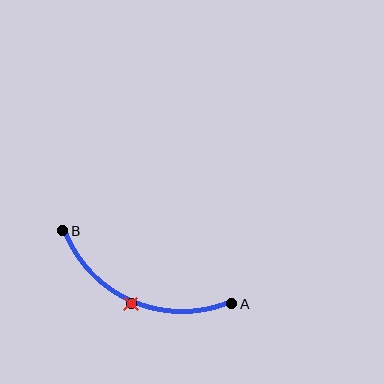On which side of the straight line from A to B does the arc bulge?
The arc bulges below the straight line connecting A and B.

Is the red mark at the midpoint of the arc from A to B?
Yes. The red mark lies on the arc at equal arc-length from both A and B — it is the arc midpoint.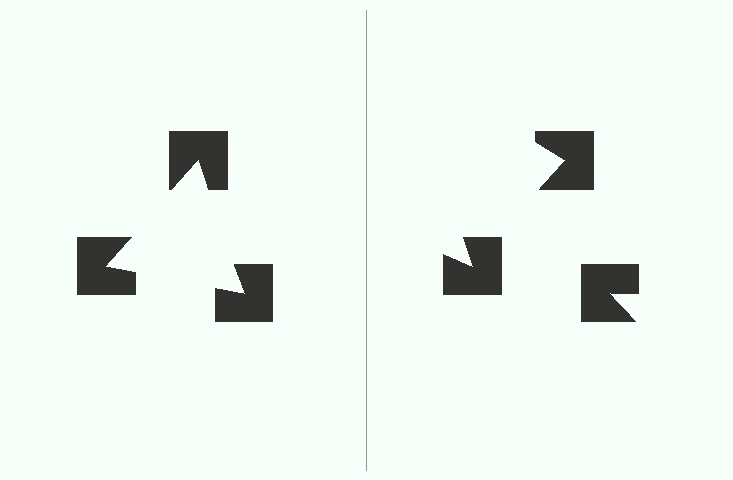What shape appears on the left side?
An illusory triangle.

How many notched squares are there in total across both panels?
6 — 3 on each side.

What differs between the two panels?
The notched squares are positioned identically on both sides; only the wedge orientations differ. On the left they align to a triangle; on the right they are misaligned.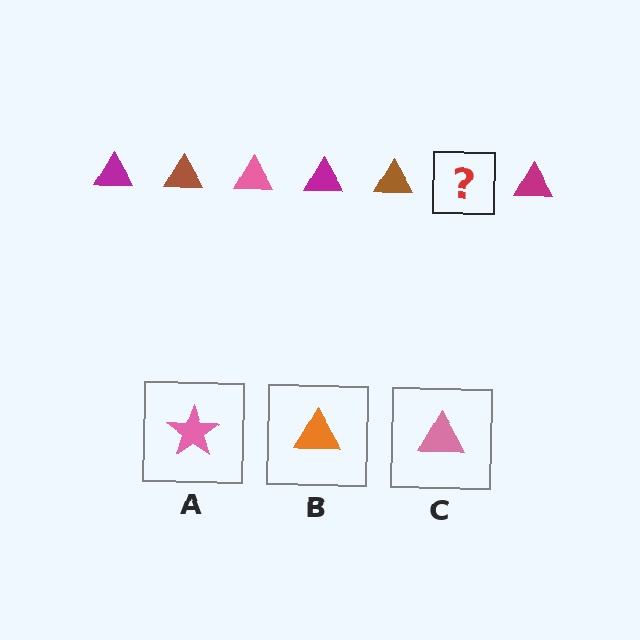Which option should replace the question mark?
Option C.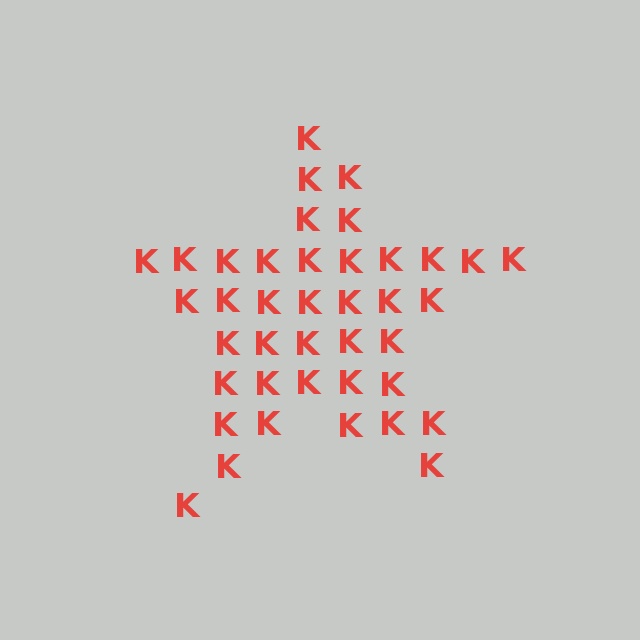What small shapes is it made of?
It is made of small letter K's.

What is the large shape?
The large shape is a star.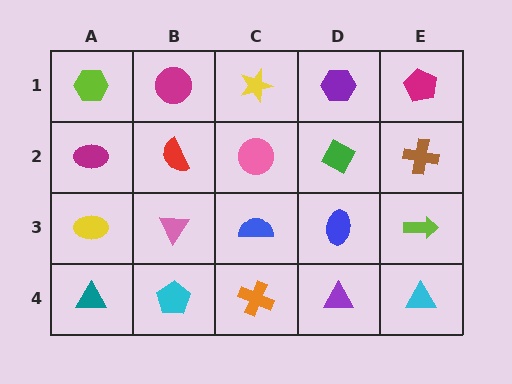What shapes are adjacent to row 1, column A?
A magenta ellipse (row 2, column A), a magenta circle (row 1, column B).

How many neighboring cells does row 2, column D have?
4.